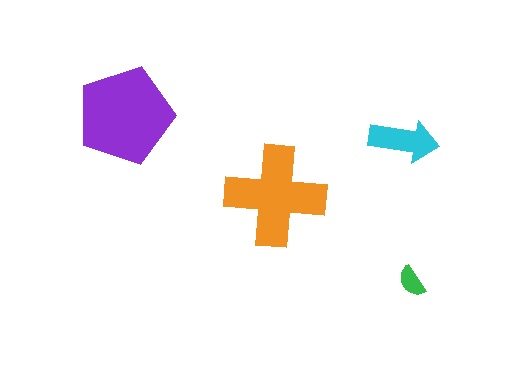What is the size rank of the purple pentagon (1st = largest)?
1st.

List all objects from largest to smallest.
The purple pentagon, the orange cross, the cyan arrow, the green semicircle.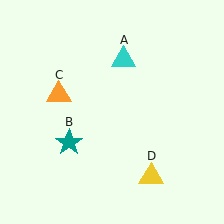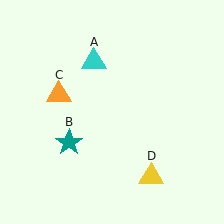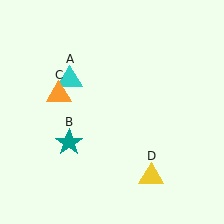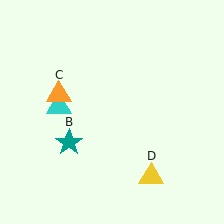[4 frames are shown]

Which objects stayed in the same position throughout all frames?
Teal star (object B) and orange triangle (object C) and yellow triangle (object D) remained stationary.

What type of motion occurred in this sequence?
The cyan triangle (object A) rotated counterclockwise around the center of the scene.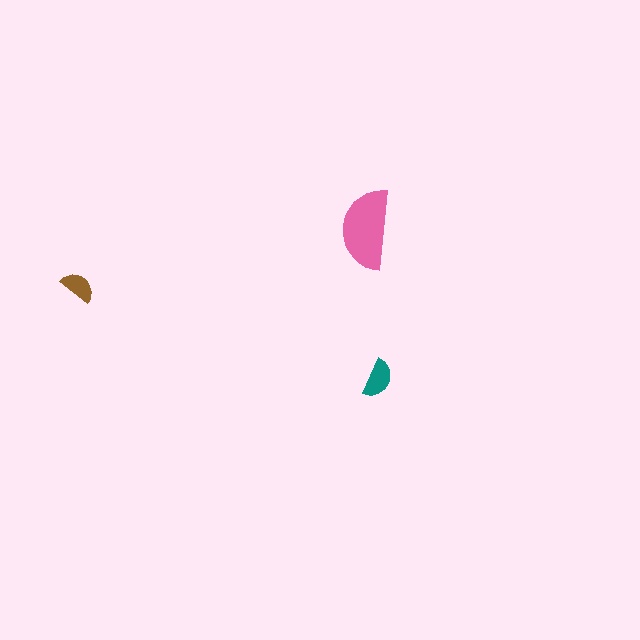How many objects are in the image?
There are 3 objects in the image.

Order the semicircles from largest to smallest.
the pink one, the teal one, the brown one.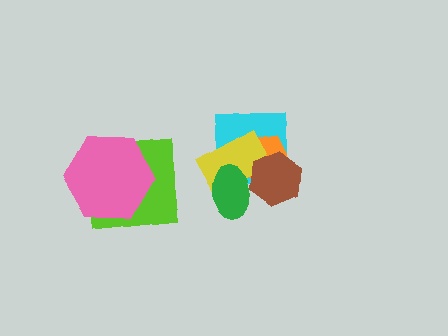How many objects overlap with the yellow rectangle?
4 objects overlap with the yellow rectangle.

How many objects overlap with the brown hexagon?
4 objects overlap with the brown hexagon.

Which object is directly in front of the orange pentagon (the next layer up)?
The yellow rectangle is directly in front of the orange pentagon.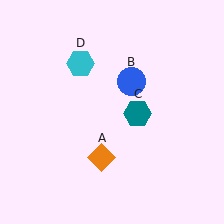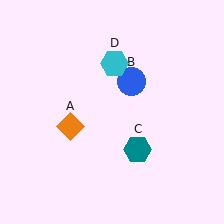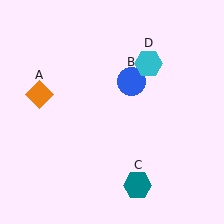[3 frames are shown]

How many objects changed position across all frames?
3 objects changed position: orange diamond (object A), teal hexagon (object C), cyan hexagon (object D).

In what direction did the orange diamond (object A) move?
The orange diamond (object A) moved up and to the left.